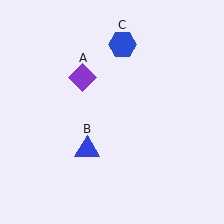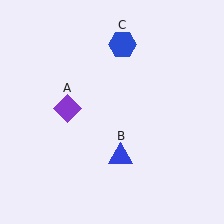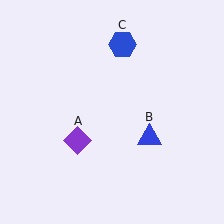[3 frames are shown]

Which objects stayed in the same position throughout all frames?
Blue hexagon (object C) remained stationary.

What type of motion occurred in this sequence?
The purple diamond (object A), blue triangle (object B) rotated counterclockwise around the center of the scene.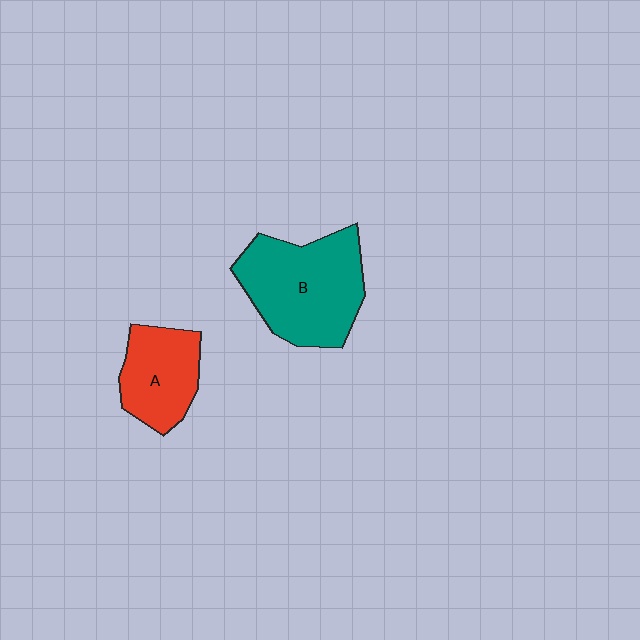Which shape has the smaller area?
Shape A (red).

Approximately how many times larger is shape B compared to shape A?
Approximately 1.7 times.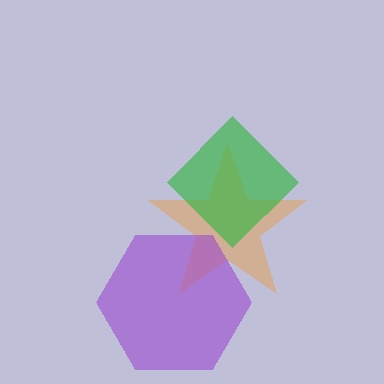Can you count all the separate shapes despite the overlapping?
Yes, there are 3 separate shapes.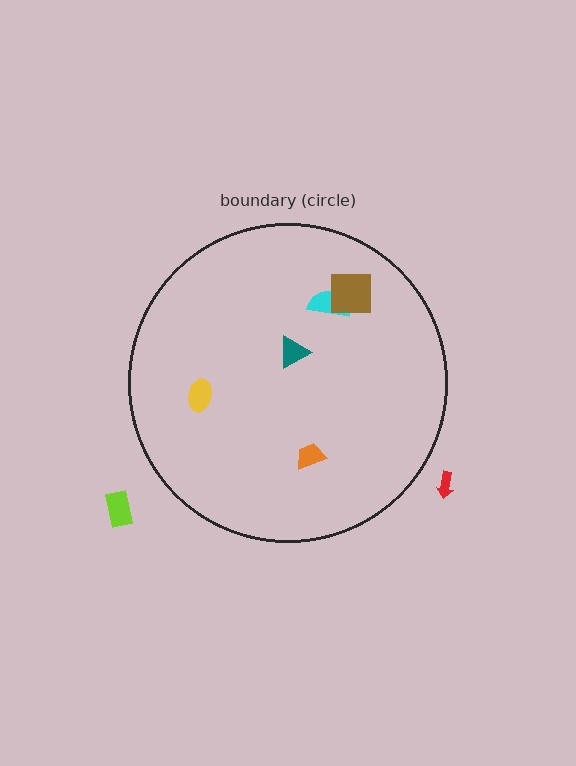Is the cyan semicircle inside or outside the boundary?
Inside.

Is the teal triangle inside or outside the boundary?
Inside.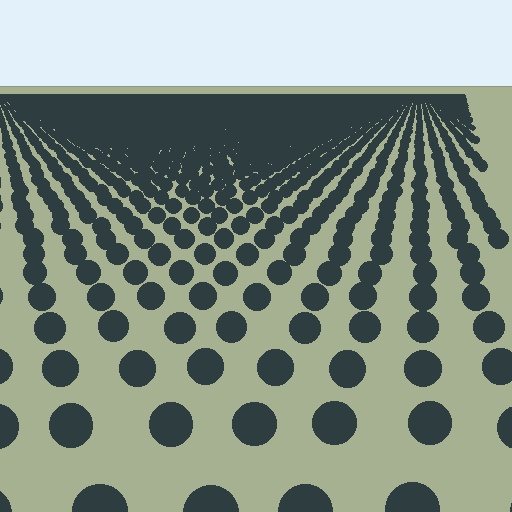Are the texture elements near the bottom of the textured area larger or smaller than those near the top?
Larger. Near the bottom, elements are closer to the viewer and appear at a bigger on-screen size.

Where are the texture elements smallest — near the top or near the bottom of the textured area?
Near the top.